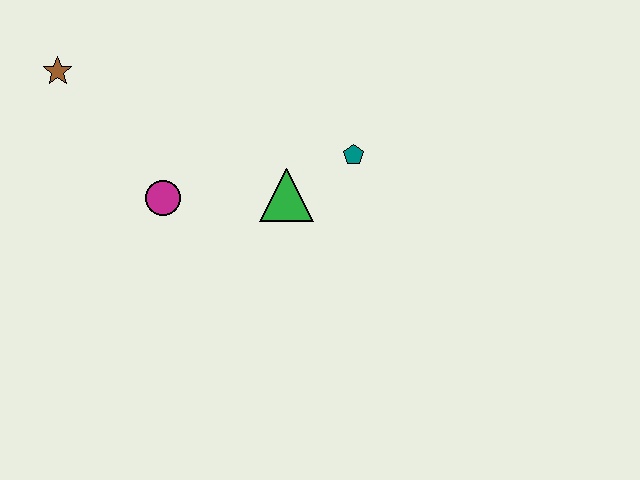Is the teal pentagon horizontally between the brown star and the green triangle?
No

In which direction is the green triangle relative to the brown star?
The green triangle is to the right of the brown star.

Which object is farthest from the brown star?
The teal pentagon is farthest from the brown star.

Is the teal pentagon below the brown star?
Yes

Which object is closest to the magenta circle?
The green triangle is closest to the magenta circle.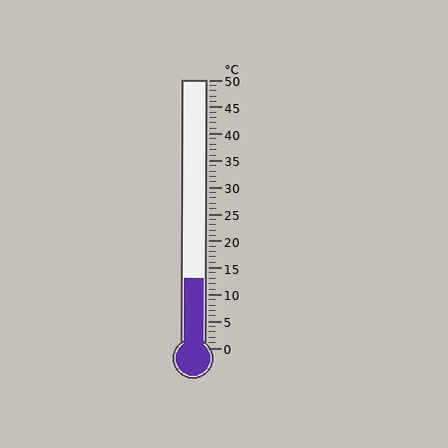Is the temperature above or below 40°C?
The temperature is below 40°C.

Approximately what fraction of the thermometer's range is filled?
The thermometer is filled to approximately 25% of its range.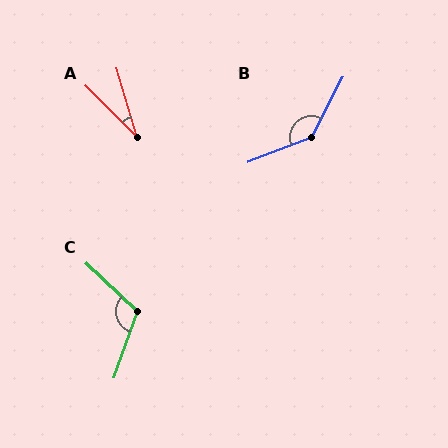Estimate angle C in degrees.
Approximately 114 degrees.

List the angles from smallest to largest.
A (29°), C (114°), B (138°).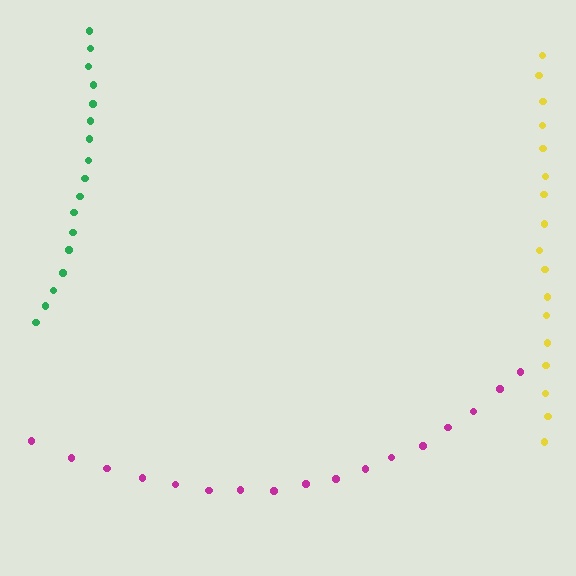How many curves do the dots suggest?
There are 3 distinct paths.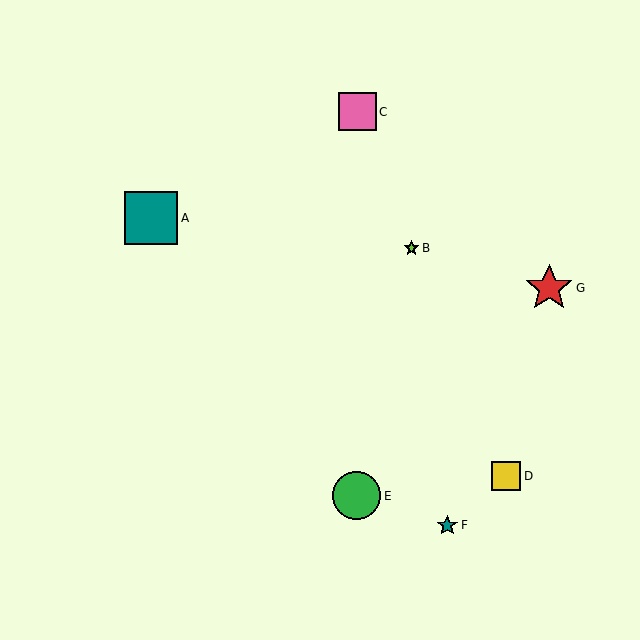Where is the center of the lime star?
The center of the lime star is at (412, 248).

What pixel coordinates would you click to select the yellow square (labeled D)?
Click at (506, 476) to select the yellow square D.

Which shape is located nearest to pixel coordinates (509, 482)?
The yellow square (labeled D) at (506, 476) is nearest to that location.